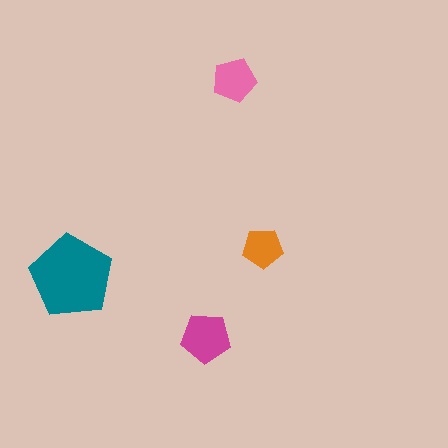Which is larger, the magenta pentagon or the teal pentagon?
The teal one.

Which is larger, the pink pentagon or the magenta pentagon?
The magenta one.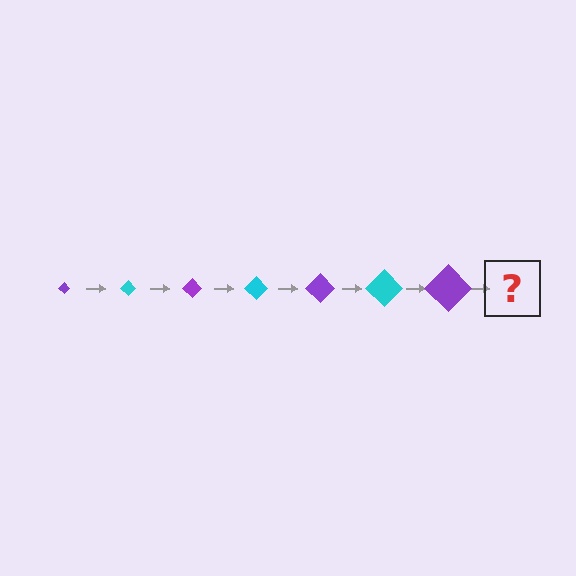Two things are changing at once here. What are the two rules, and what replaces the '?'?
The two rules are that the diamond grows larger each step and the color cycles through purple and cyan. The '?' should be a cyan diamond, larger than the previous one.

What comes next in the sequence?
The next element should be a cyan diamond, larger than the previous one.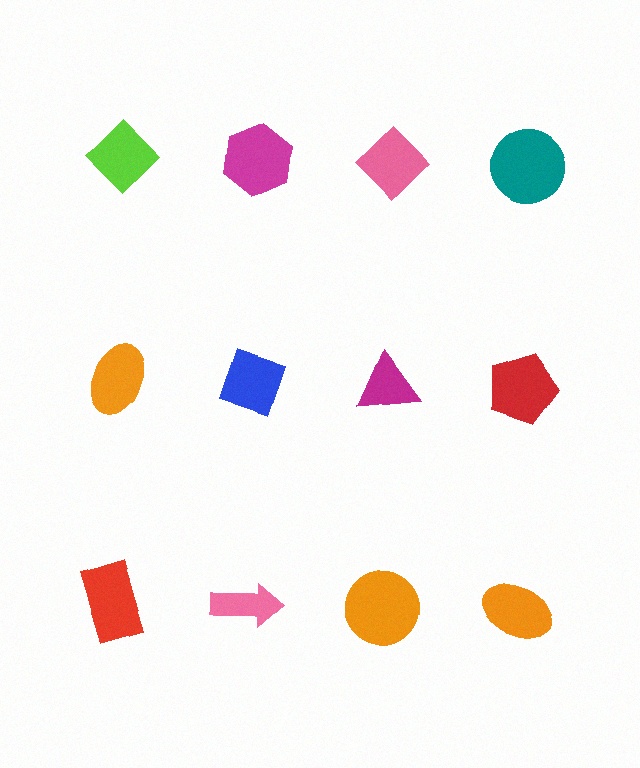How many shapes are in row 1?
4 shapes.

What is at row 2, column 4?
A red pentagon.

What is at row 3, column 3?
An orange circle.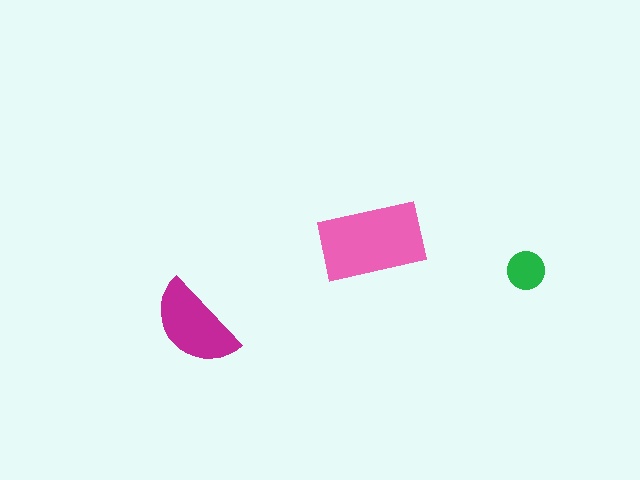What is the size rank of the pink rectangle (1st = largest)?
1st.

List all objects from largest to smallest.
The pink rectangle, the magenta semicircle, the green circle.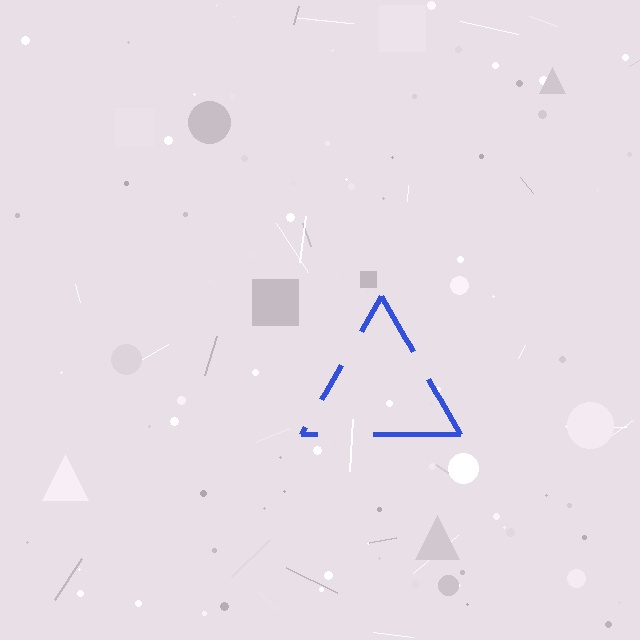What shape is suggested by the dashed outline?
The dashed outline suggests a triangle.